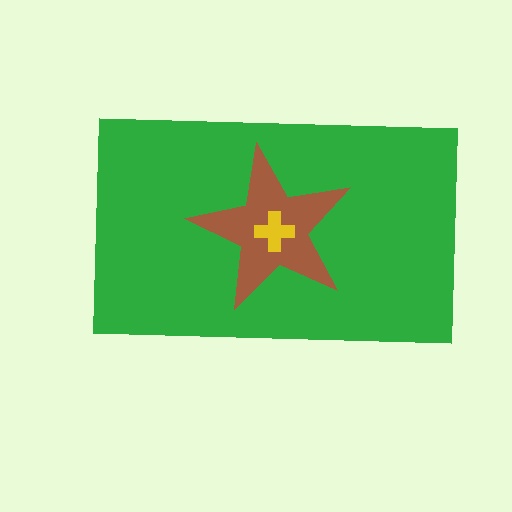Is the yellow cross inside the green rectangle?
Yes.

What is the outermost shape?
The green rectangle.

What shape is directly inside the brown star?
The yellow cross.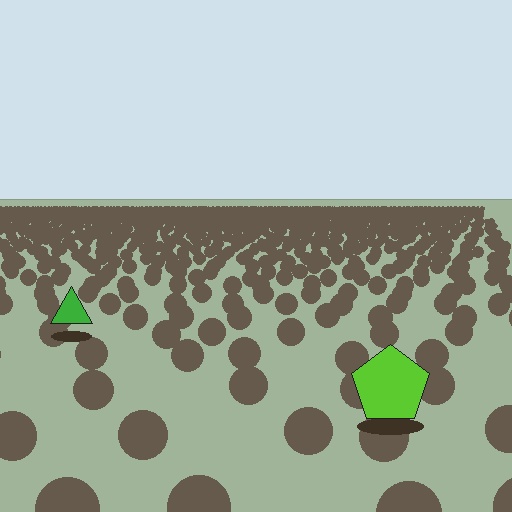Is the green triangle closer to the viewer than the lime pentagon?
No. The lime pentagon is closer — you can tell from the texture gradient: the ground texture is coarser near it.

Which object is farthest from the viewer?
The green triangle is farthest from the viewer. It appears smaller and the ground texture around it is denser.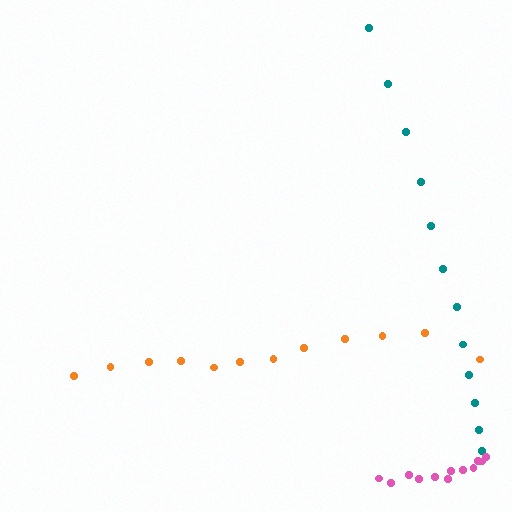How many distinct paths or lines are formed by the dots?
There are 3 distinct paths.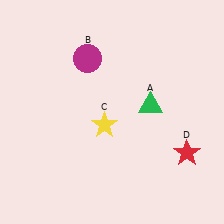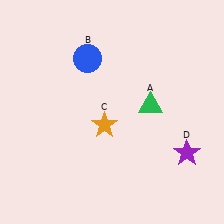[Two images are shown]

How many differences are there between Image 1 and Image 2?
There are 3 differences between the two images.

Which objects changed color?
B changed from magenta to blue. C changed from yellow to orange. D changed from red to purple.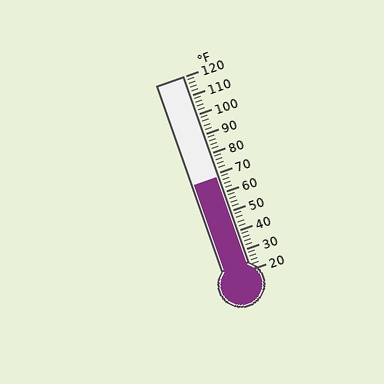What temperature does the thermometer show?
The thermometer shows approximately 68°F.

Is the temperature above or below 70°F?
The temperature is below 70°F.